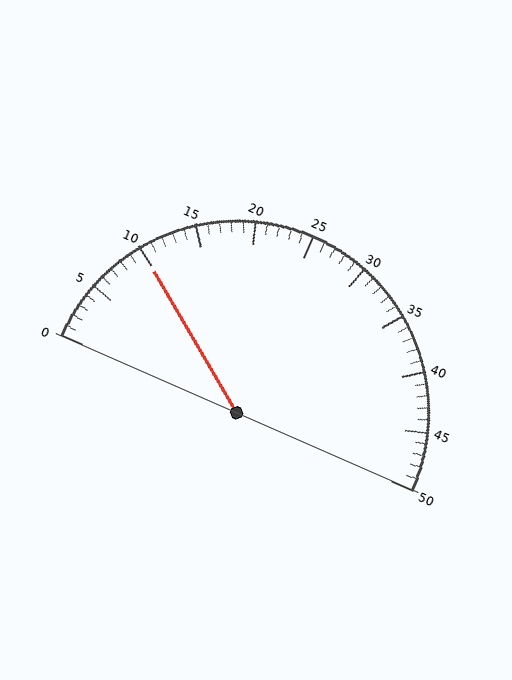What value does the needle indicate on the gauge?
The needle indicates approximately 10.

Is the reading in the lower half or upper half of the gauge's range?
The reading is in the lower half of the range (0 to 50).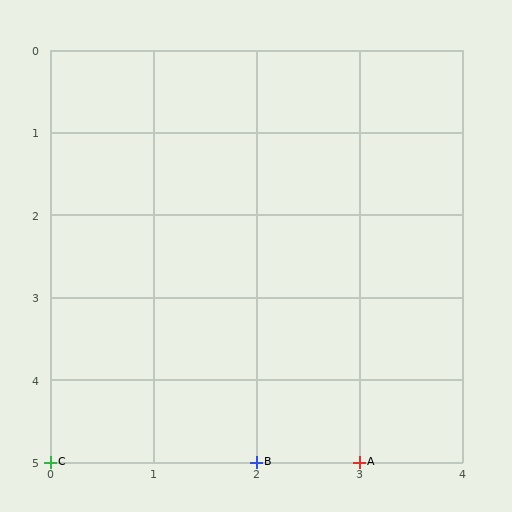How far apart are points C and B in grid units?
Points C and B are 2 columns apart.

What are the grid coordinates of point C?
Point C is at grid coordinates (0, 5).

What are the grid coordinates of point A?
Point A is at grid coordinates (3, 5).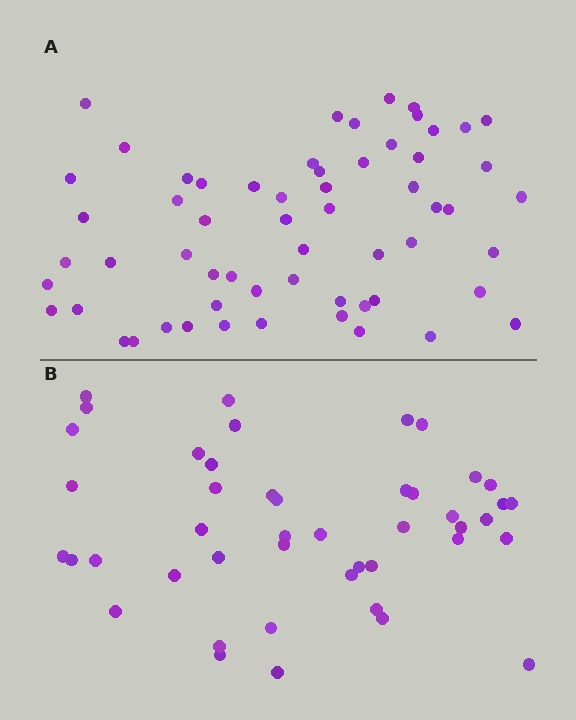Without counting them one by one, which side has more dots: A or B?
Region A (the top region) has more dots.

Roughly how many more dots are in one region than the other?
Region A has approximately 15 more dots than region B.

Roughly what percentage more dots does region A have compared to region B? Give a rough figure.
About 35% more.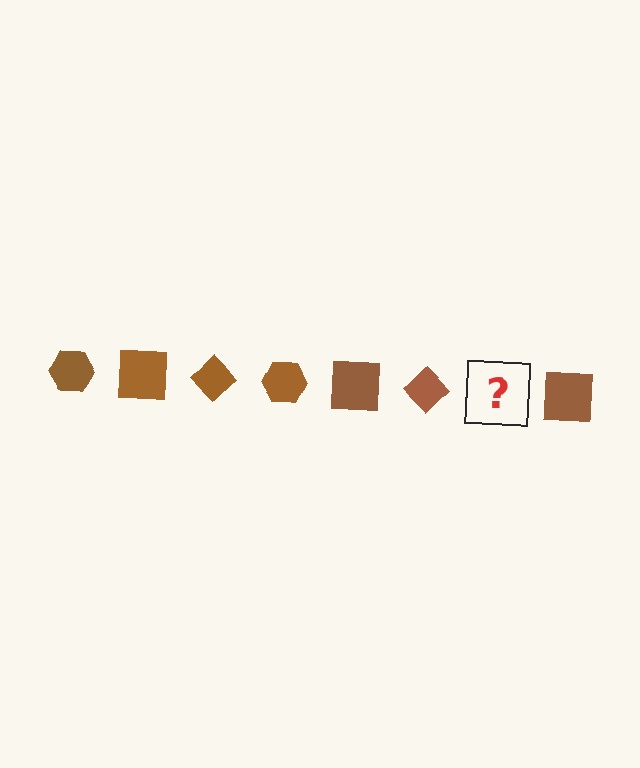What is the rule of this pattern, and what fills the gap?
The rule is that the pattern cycles through hexagon, square, diamond shapes in brown. The gap should be filled with a brown hexagon.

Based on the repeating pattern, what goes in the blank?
The blank should be a brown hexagon.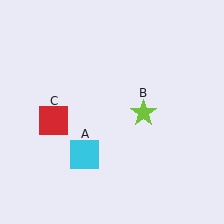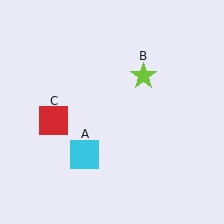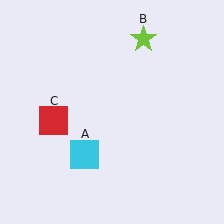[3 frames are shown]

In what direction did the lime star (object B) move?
The lime star (object B) moved up.